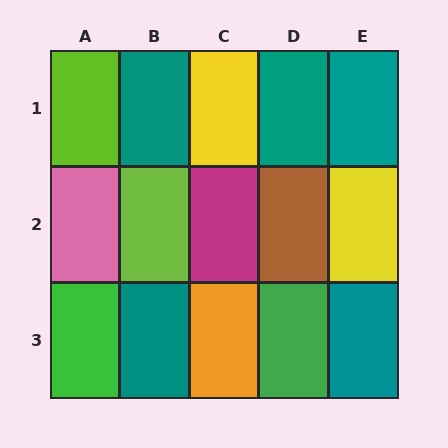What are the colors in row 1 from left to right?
Lime, teal, yellow, teal, teal.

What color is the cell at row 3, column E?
Teal.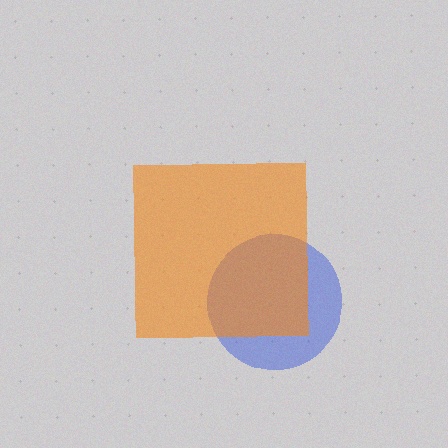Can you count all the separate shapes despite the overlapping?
Yes, there are 2 separate shapes.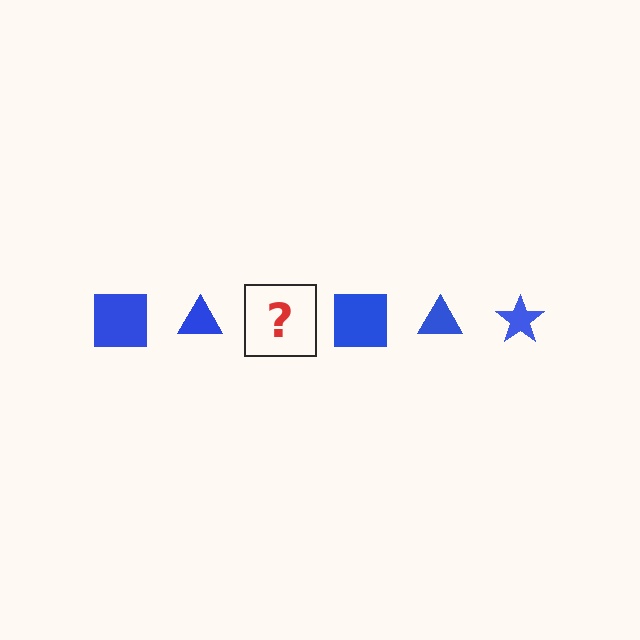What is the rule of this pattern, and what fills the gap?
The rule is that the pattern cycles through square, triangle, star shapes in blue. The gap should be filled with a blue star.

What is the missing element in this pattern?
The missing element is a blue star.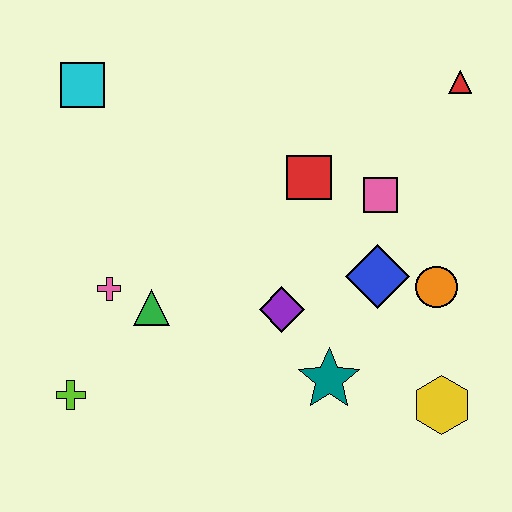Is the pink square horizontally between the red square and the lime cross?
No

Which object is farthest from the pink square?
The lime cross is farthest from the pink square.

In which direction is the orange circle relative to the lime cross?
The orange circle is to the right of the lime cross.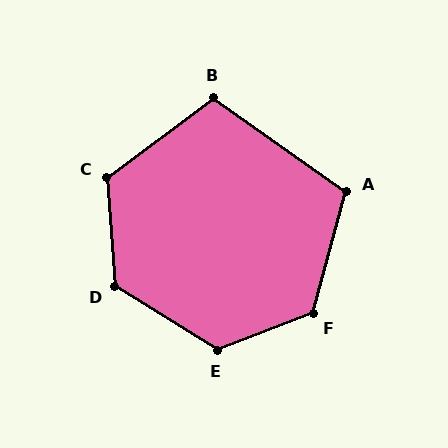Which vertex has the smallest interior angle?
B, at approximately 108 degrees.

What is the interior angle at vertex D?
Approximately 126 degrees (obtuse).